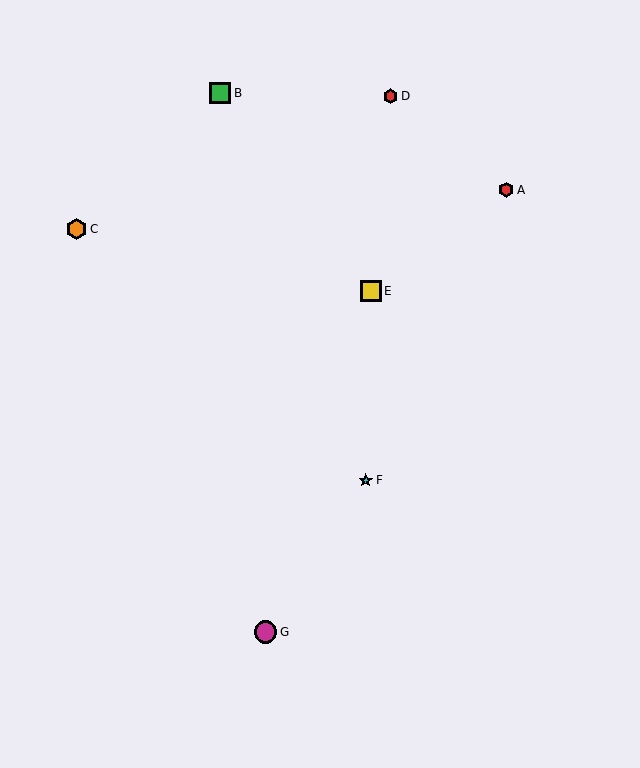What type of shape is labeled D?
Shape D is a red hexagon.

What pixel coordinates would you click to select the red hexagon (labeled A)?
Click at (506, 190) to select the red hexagon A.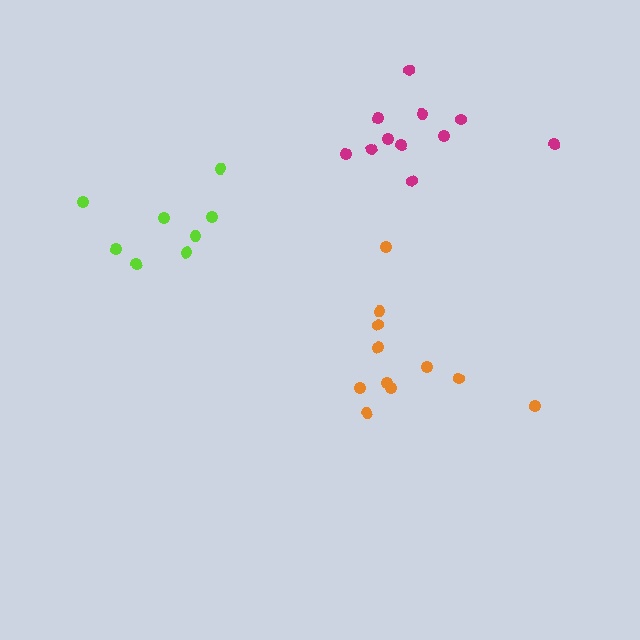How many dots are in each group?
Group 1: 11 dots, Group 2: 11 dots, Group 3: 8 dots (30 total).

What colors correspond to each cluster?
The clusters are colored: orange, magenta, lime.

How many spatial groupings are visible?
There are 3 spatial groupings.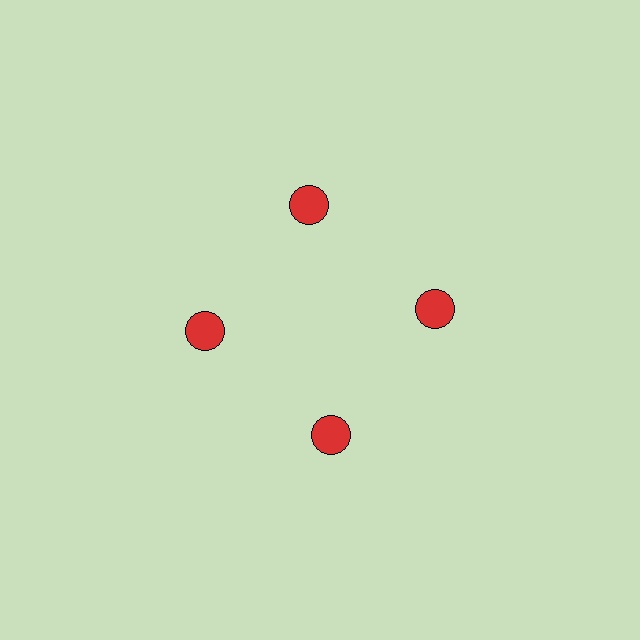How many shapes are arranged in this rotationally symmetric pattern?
There are 4 shapes, arranged in 4 groups of 1.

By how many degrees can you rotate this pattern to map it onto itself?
The pattern maps onto itself every 90 degrees of rotation.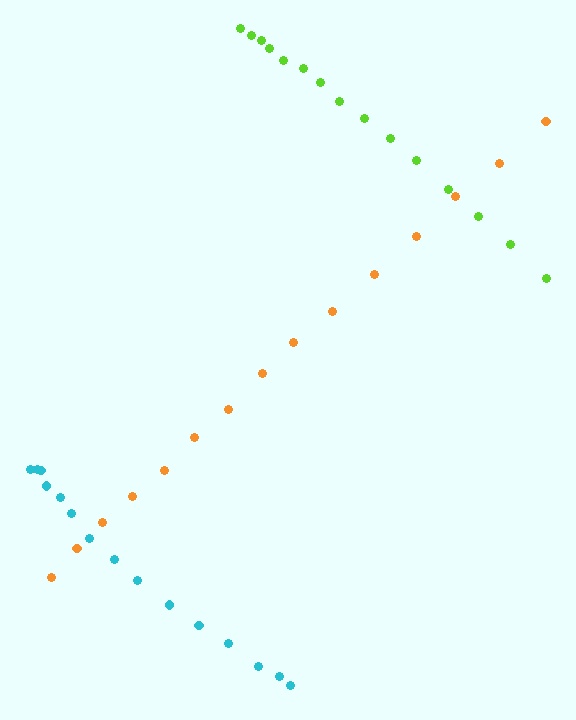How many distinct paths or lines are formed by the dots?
There are 3 distinct paths.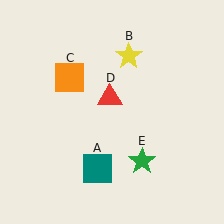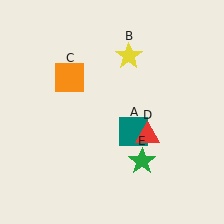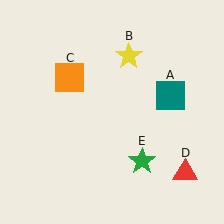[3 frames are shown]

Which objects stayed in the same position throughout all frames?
Yellow star (object B) and orange square (object C) and green star (object E) remained stationary.